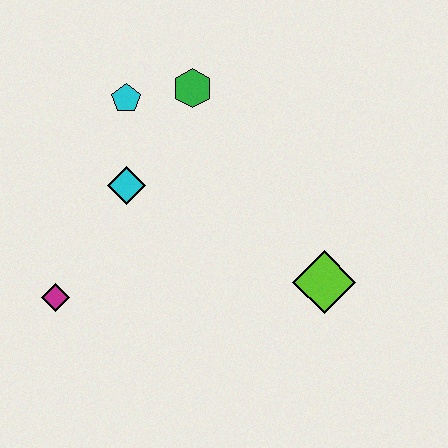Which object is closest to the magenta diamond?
The cyan diamond is closest to the magenta diamond.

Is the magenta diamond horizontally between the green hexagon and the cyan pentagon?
No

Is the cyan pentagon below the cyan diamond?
No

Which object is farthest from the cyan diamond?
The lime diamond is farthest from the cyan diamond.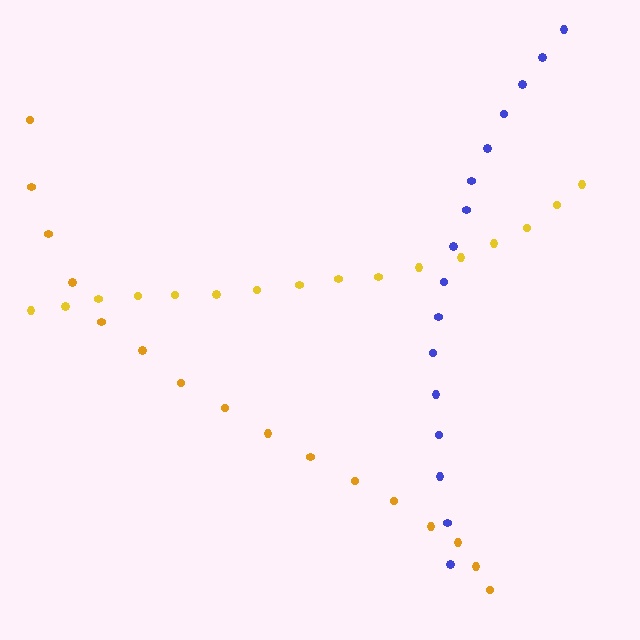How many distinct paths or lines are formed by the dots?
There are 3 distinct paths.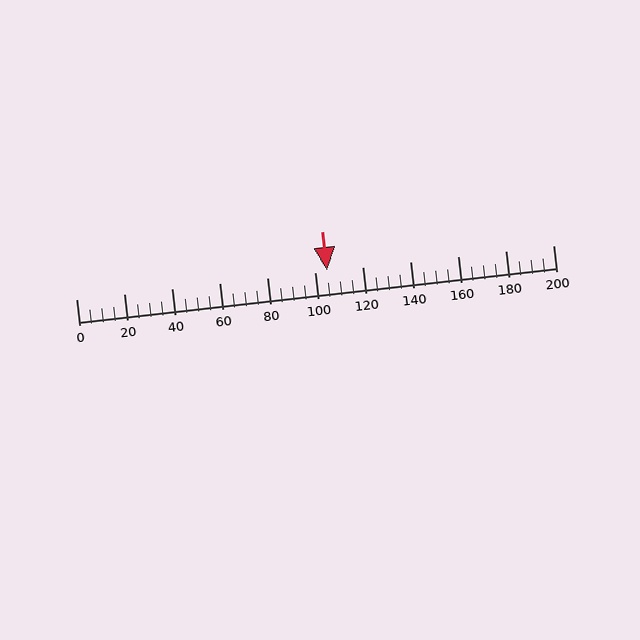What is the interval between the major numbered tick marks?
The major tick marks are spaced 20 units apart.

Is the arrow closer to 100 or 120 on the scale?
The arrow is closer to 100.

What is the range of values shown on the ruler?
The ruler shows values from 0 to 200.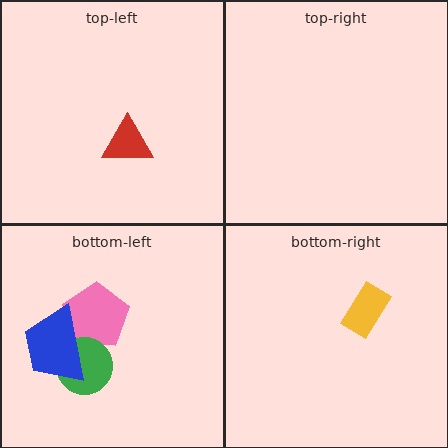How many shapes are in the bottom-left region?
3.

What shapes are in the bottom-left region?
The pink pentagon, the green circle, the blue trapezoid.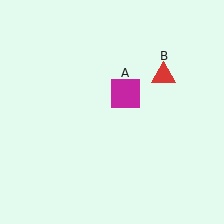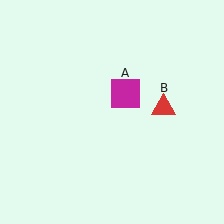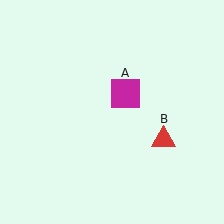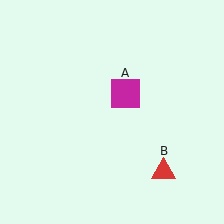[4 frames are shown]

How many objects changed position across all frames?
1 object changed position: red triangle (object B).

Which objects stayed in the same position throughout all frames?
Magenta square (object A) remained stationary.